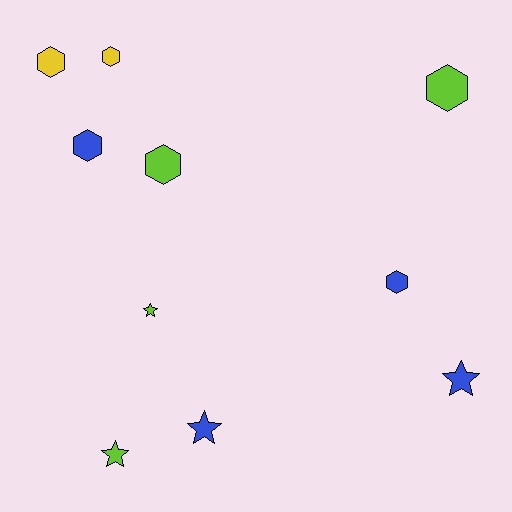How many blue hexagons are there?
There are 2 blue hexagons.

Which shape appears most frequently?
Hexagon, with 6 objects.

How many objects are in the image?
There are 10 objects.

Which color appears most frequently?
Blue, with 4 objects.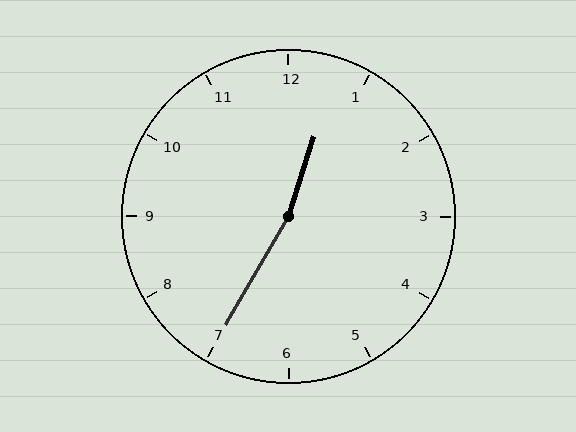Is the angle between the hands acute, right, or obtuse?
It is obtuse.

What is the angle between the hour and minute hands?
Approximately 168 degrees.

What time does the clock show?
12:35.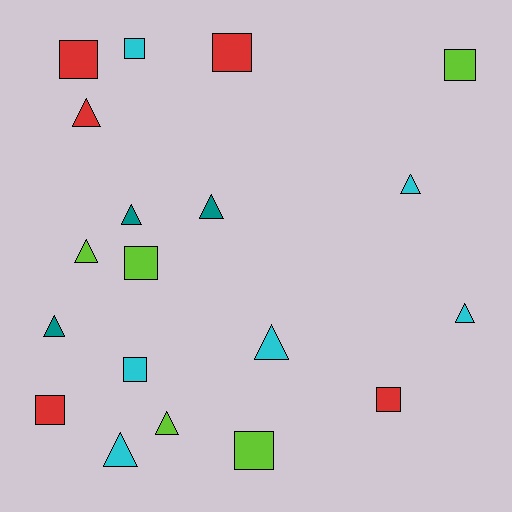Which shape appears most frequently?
Triangle, with 10 objects.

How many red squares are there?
There are 4 red squares.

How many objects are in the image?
There are 19 objects.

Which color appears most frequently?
Cyan, with 6 objects.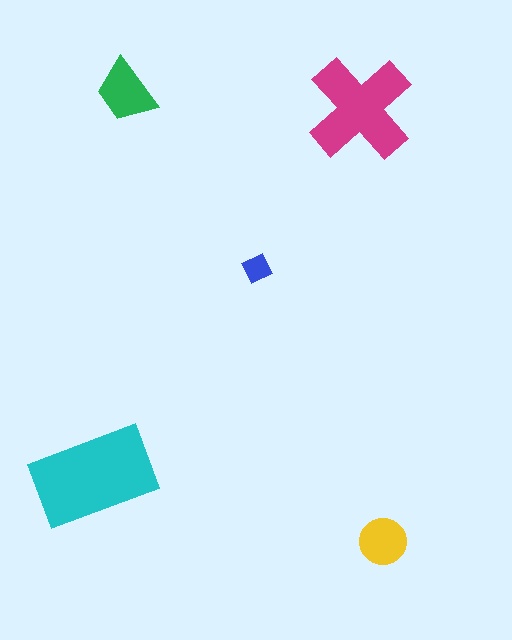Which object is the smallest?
The blue diamond.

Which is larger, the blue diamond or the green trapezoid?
The green trapezoid.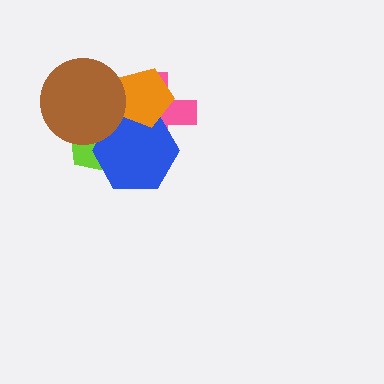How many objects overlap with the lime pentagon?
4 objects overlap with the lime pentagon.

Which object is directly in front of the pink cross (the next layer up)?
The blue hexagon is directly in front of the pink cross.